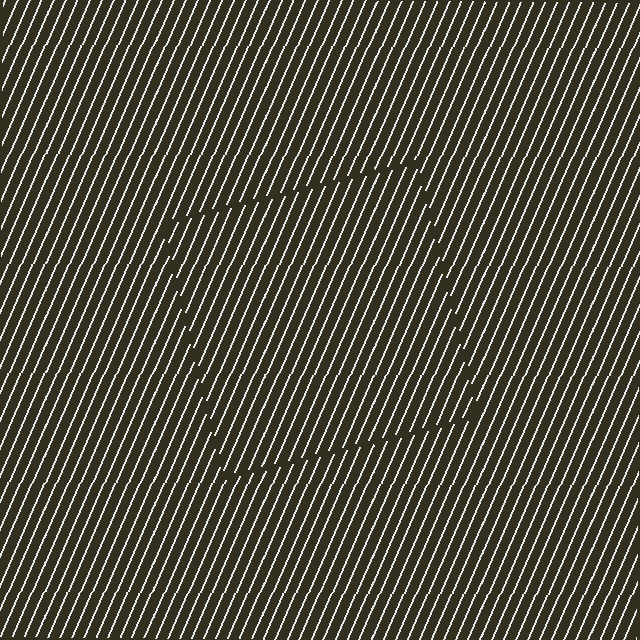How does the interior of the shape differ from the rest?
The interior of the shape contains the same grating, shifted by half a period — the contour is defined by the phase discontinuity where line-ends from the inner and outer gratings abut.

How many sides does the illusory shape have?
4 sides — the line-ends trace a square.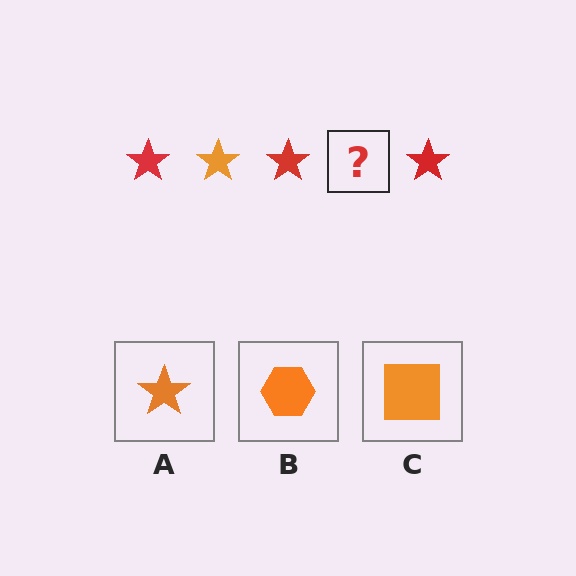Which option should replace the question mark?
Option A.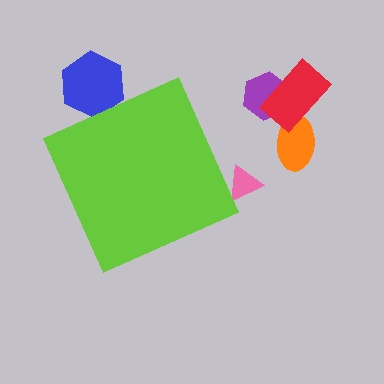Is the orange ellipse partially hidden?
No, the orange ellipse is fully visible.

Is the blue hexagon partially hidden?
Yes, the blue hexagon is partially hidden behind the lime diamond.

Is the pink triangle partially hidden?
Yes, the pink triangle is partially hidden behind the lime diamond.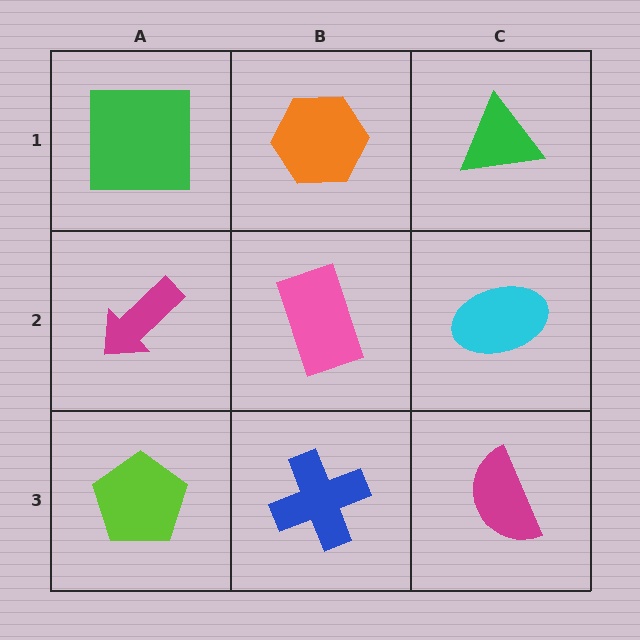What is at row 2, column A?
A magenta arrow.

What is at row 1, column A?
A green square.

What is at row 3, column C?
A magenta semicircle.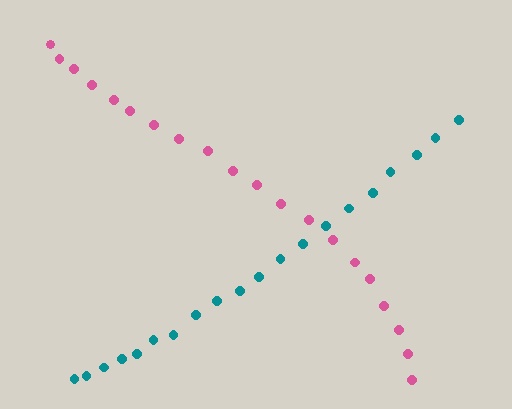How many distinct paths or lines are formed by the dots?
There are 2 distinct paths.